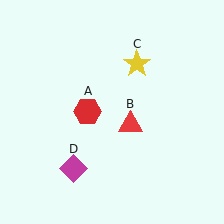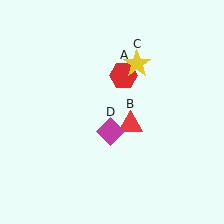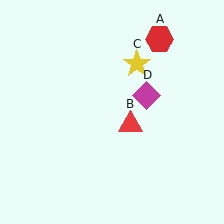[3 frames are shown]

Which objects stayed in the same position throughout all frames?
Red triangle (object B) and yellow star (object C) remained stationary.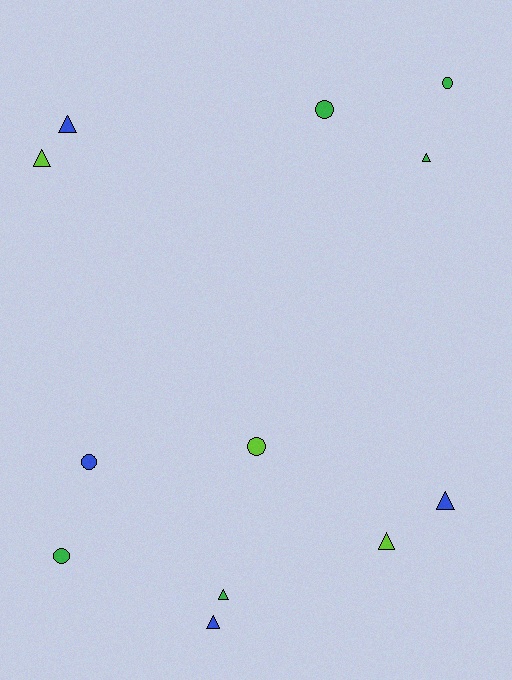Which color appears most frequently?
Green, with 5 objects.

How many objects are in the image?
There are 12 objects.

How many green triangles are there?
There are 2 green triangles.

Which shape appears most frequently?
Triangle, with 7 objects.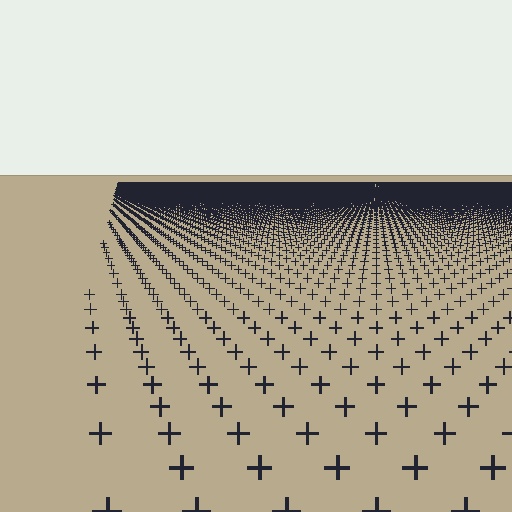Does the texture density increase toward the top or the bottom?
Density increases toward the top.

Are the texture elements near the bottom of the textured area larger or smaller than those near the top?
Larger. Near the bottom, elements are closer to the viewer and appear at a bigger on-screen size.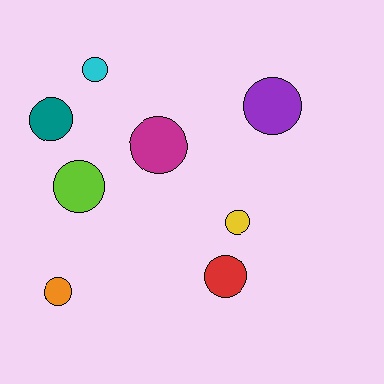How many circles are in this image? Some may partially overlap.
There are 8 circles.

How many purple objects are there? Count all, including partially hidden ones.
There is 1 purple object.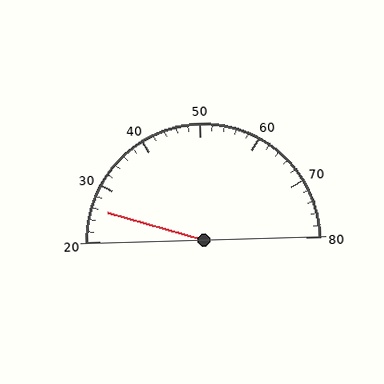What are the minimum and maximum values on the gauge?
The gauge ranges from 20 to 80.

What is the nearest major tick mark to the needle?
The nearest major tick mark is 30.